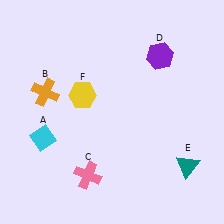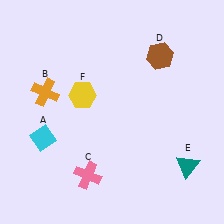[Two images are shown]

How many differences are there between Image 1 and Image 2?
There is 1 difference between the two images.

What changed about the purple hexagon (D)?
In Image 1, D is purple. In Image 2, it changed to brown.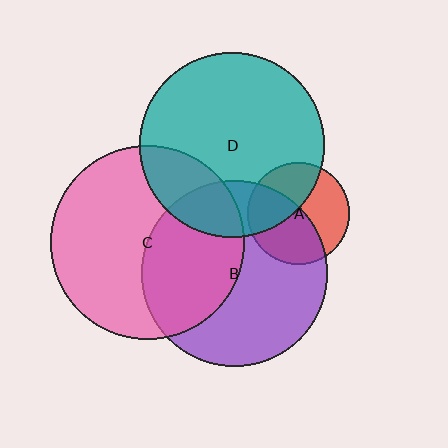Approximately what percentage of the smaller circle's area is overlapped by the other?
Approximately 45%.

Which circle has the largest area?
Circle C (pink).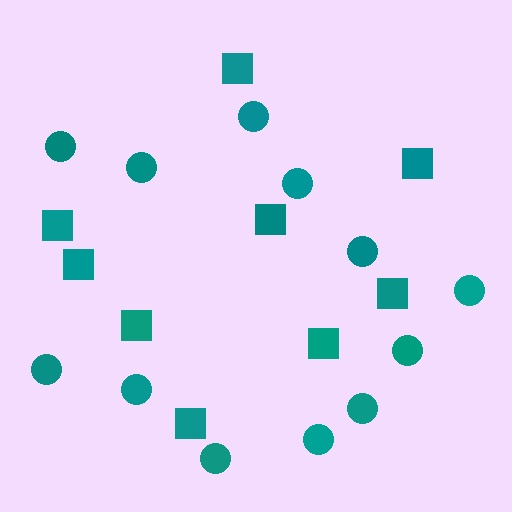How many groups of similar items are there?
There are 2 groups: one group of circles (12) and one group of squares (9).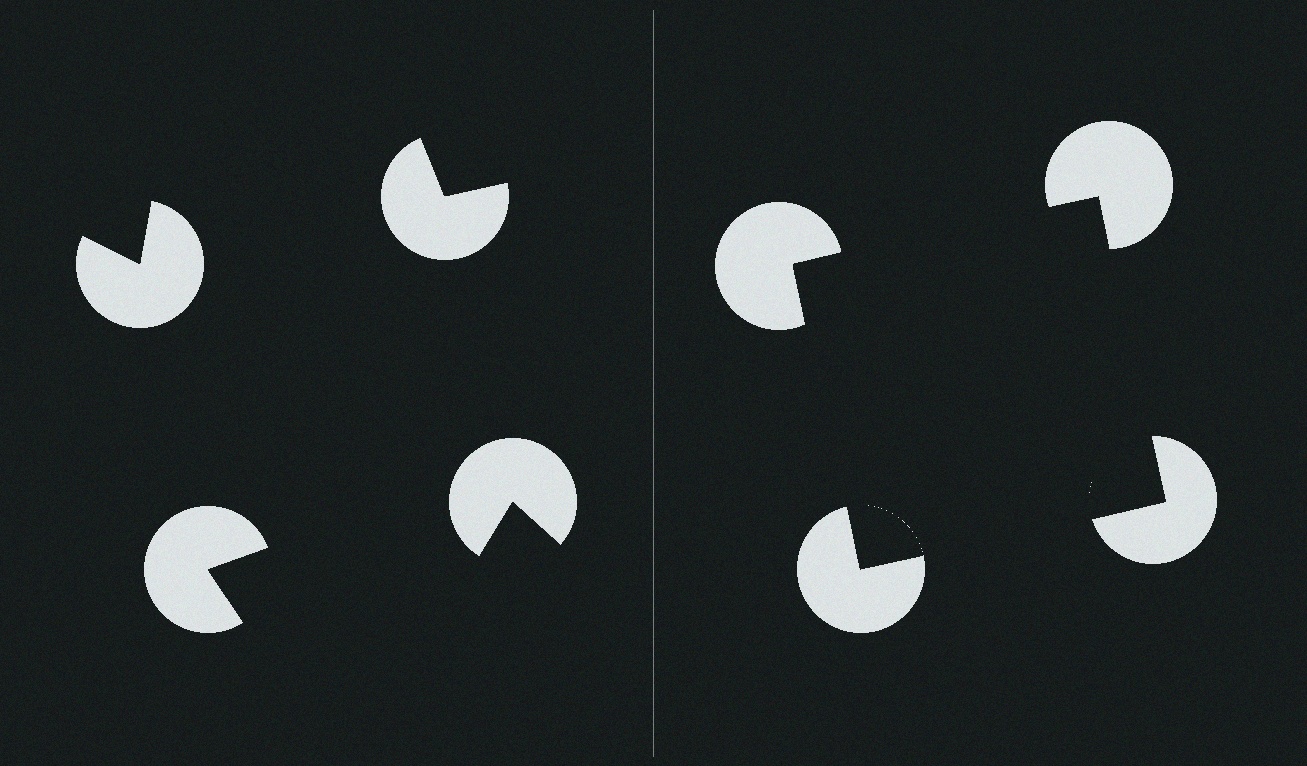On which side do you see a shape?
An illusory square appears on the right side. On the left side the wedge cuts are rotated, so no coherent shape forms.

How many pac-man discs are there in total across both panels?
8 — 4 on each side.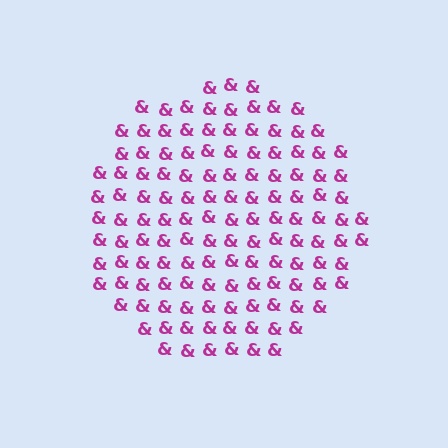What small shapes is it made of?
It is made of small ampersands.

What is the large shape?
The large shape is a circle.